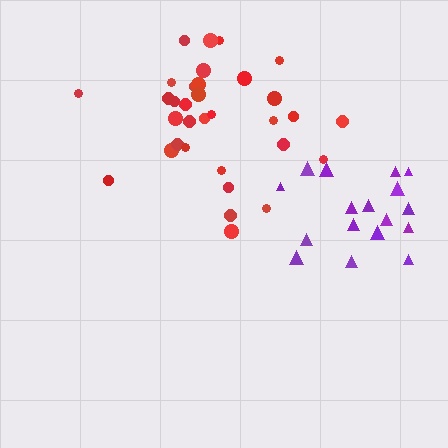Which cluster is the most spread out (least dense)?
Purple.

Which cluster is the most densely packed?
Red.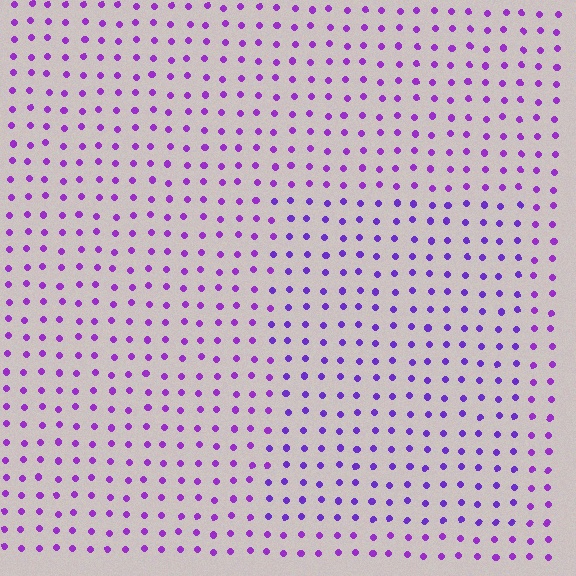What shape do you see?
I see a rectangle.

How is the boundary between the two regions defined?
The boundary is defined purely by a slight shift in hue (about 18 degrees). Spacing, size, and orientation are identical on both sides.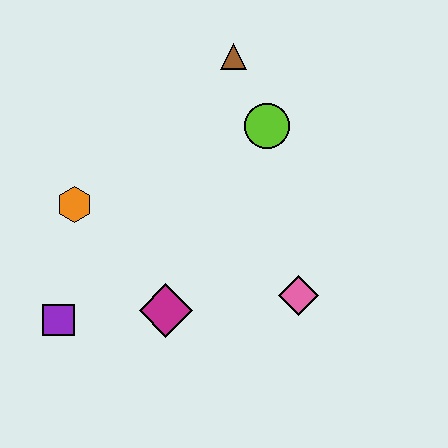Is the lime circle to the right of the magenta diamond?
Yes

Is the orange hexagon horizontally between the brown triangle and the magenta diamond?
No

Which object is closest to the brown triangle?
The lime circle is closest to the brown triangle.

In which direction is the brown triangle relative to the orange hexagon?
The brown triangle is to the right of the orange hexagon.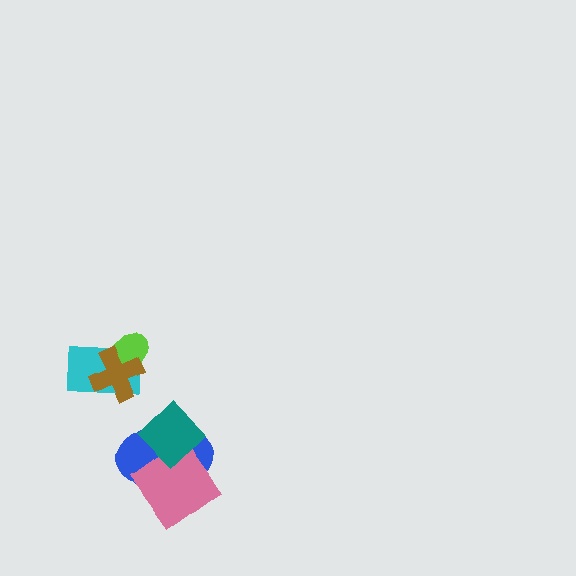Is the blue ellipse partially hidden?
Yes, it is partially covered by another shape.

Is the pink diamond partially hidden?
Yes, it is partially covered by another shape.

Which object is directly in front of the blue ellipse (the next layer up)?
The pink diamond is directly in front of the blue ellipse.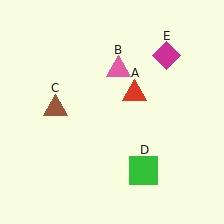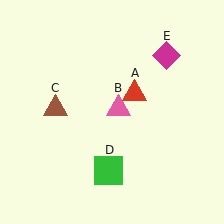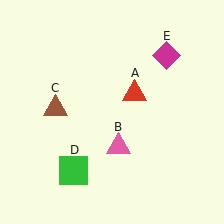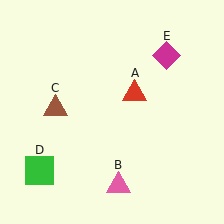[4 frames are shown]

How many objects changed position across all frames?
2 objects changed position: pink triangle (object B), green square (object D).